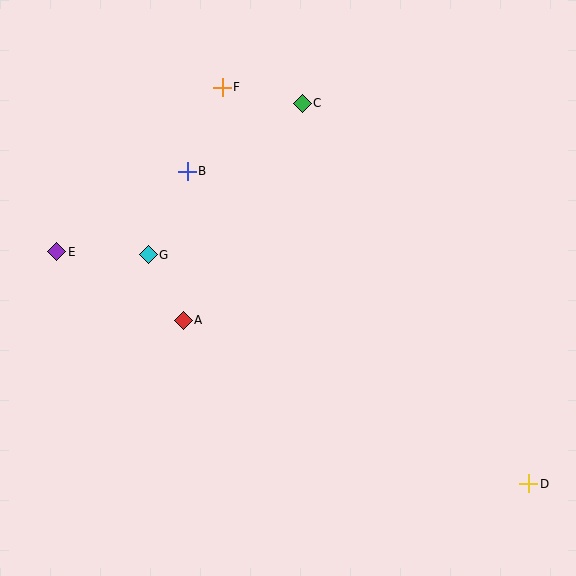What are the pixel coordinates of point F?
Point F is at (222, 87).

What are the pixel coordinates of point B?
Point B is at (187, 171).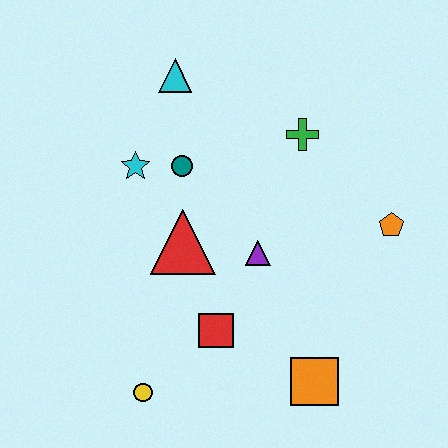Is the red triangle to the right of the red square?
No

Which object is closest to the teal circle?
The cyan star is closest to the teal circle.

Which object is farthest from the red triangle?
The orange pentagon is farthest from the red triangle.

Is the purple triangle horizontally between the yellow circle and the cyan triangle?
No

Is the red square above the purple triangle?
No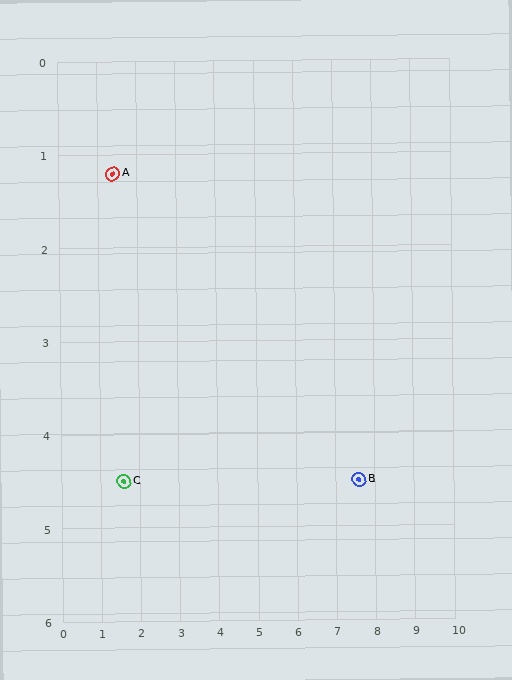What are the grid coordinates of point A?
Point A is at approximately (1.4, 1.2).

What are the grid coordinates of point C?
Point C is at approximately (1.6, 4.5).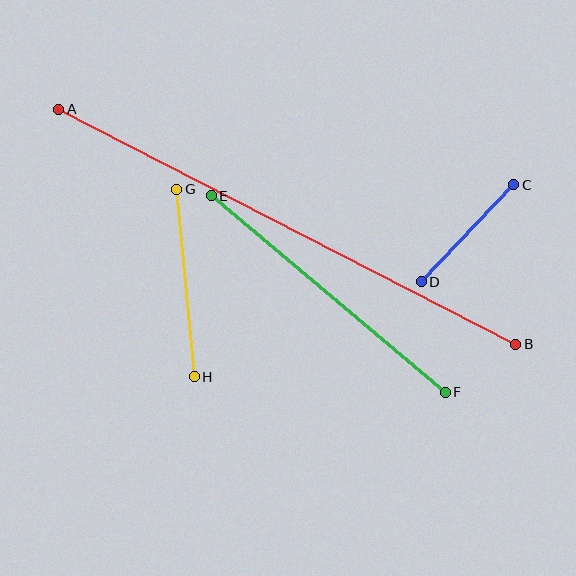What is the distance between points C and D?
The distance is approximately 134 pixels.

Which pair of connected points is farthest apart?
Points A and B are farthest apart.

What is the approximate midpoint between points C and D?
The midpoint is at approximately (468, 233) pixels.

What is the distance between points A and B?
The distance is approximately 514 pixels.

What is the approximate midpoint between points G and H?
The midpoint is at approximately (185, 283) pixels.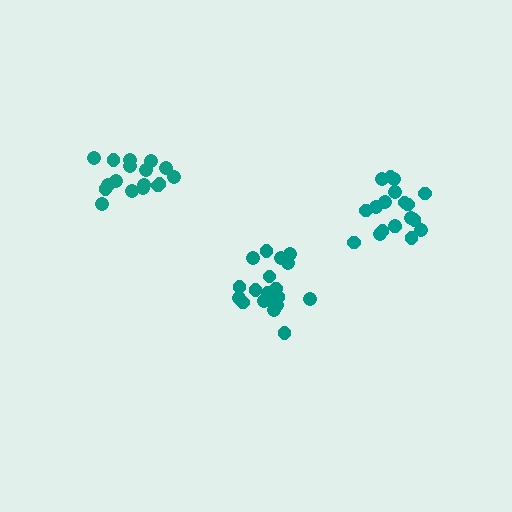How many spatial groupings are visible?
There are 3 spatial groupings.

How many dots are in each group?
Group 1: 19 dots, Group 2: 19 dots, Group 3: 17 dots (55 total).